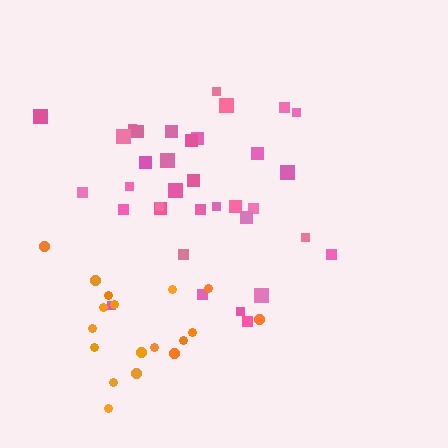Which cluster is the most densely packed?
Pink.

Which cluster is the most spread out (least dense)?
Orange.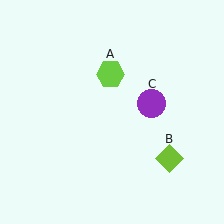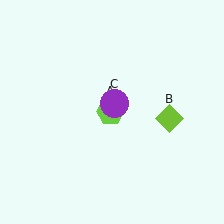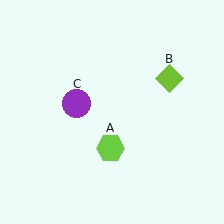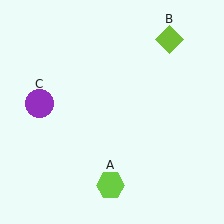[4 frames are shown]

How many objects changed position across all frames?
3 objects changed position: lime hexagon (object A), lime diamond (object B), purple circle (object C).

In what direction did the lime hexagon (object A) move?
The lime hexagon (object A) moved down.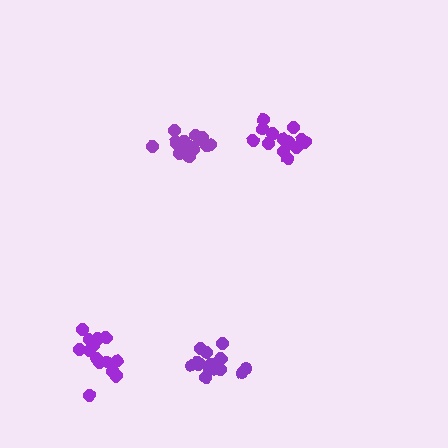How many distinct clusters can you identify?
There are 4 distinct clusters.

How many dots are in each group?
Group 1: 13 dots, Group 2: 16 dots, Group 3: 16 dots, Group 4: 15 dots (60 total).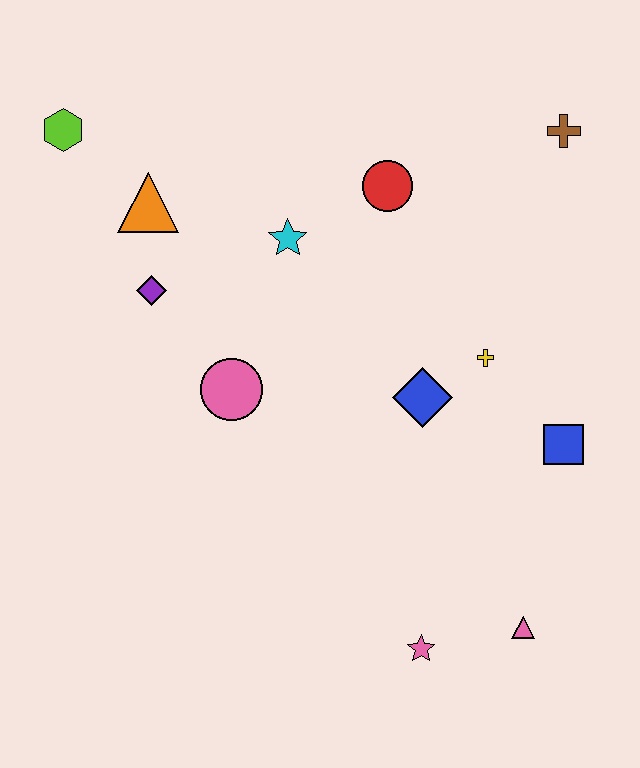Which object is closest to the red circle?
The cyan star is closest to the red circle.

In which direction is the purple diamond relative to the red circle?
The purple diamond is to the left of the red circle.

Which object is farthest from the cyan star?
The pink triangle is farthest from the cyan star.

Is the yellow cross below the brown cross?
Yes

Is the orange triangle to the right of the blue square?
No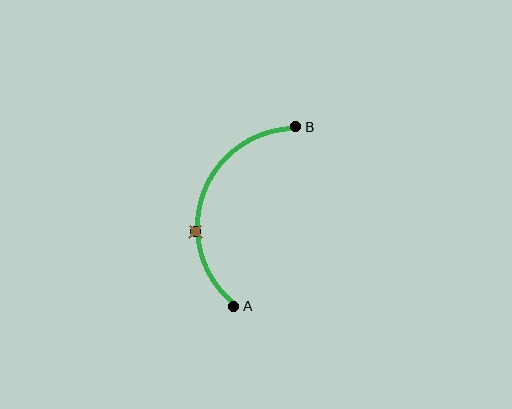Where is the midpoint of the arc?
The arc midpoint is the point on the curve farthest from the straight line joining A and B. It sits to the left of that line.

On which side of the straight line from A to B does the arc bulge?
The arc bulges to the left of the straight line connecting A and B.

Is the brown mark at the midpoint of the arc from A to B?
No. The brown mark lies on the arc but is closer to endpoint A. The arc midpoint would be at the point on the curve equidistant along the arc from both A and B.